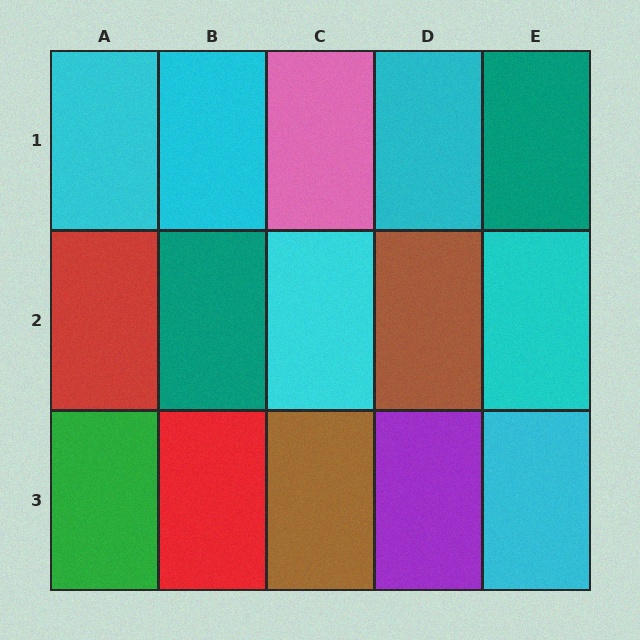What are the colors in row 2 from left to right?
Red, teal, cyan, brown, cyan.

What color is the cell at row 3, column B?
Red.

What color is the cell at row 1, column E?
Teal.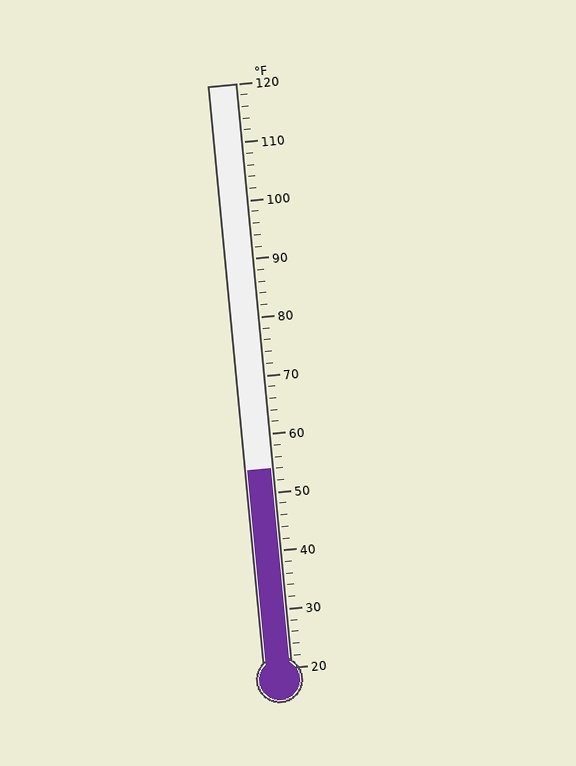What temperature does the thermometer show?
The thermometer shows approximately 54°F.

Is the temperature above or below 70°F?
The temperature is below 70°F.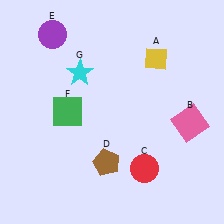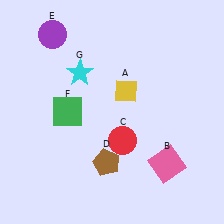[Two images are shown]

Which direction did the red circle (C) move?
The red circle (C) moved up.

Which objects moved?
The objects that moved are: the yellow diamond (A), the pink square (B), the red circle (C).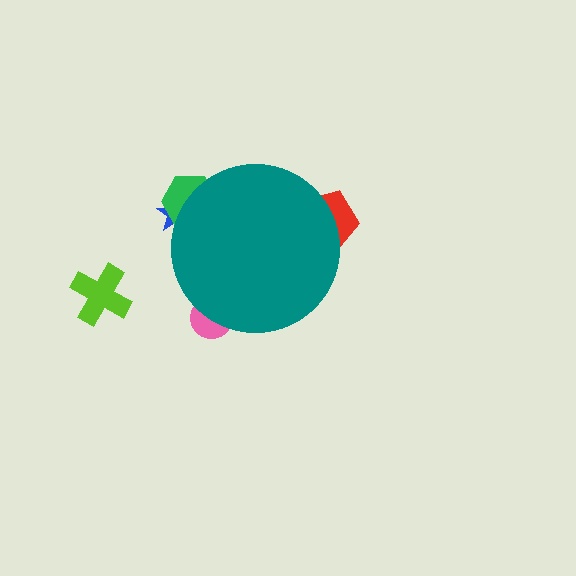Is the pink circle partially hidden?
Yes, the pink circle is partially hidden behind the teal circle.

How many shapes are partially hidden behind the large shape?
4 shapes are partially hidden.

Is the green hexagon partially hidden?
Yes, the green hexagon is partially hidden behind the teal circle.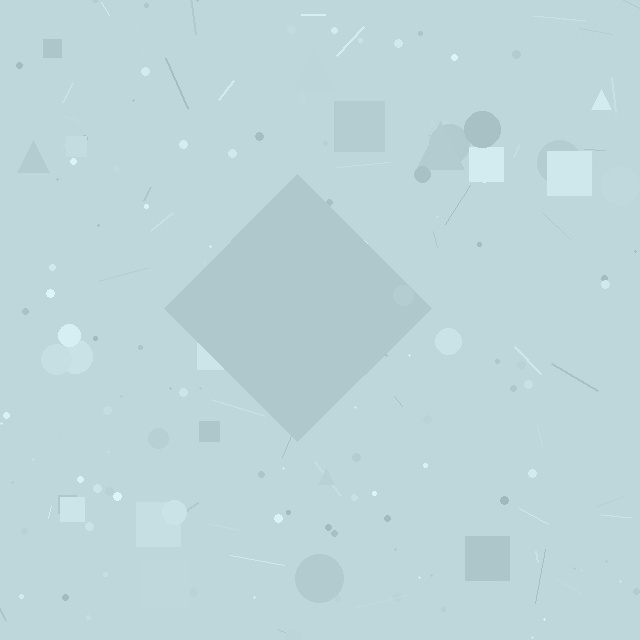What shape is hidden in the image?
A diamond is hidden in the image.